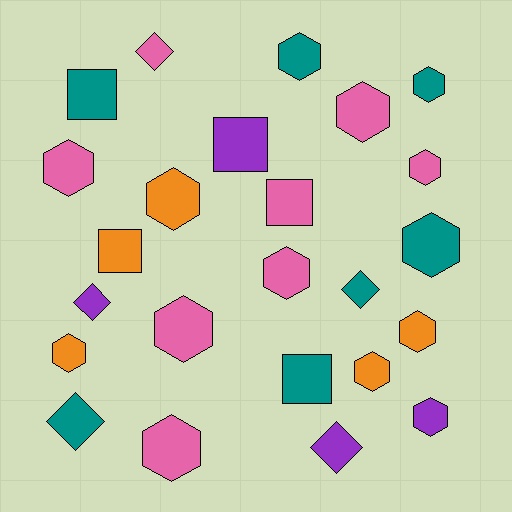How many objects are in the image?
There are 24 objects.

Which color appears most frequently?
Pink, with 8 objects.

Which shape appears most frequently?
Hexagon, with 14 objects.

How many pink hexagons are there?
There are 6 pink hexagons.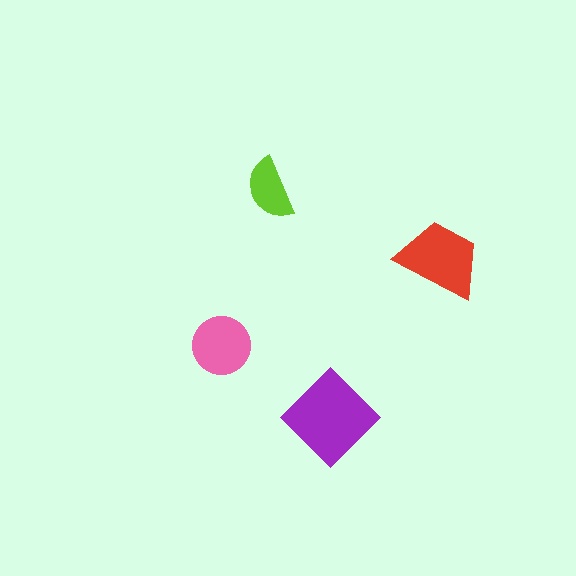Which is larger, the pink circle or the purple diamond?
The purple diamond.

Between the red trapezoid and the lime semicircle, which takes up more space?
The red trapezoid.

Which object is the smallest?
The lime semicircle.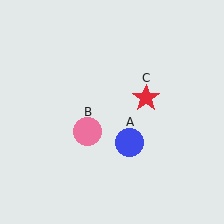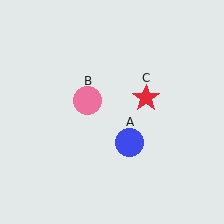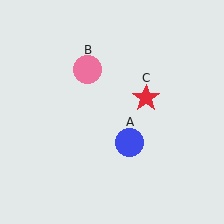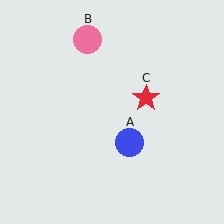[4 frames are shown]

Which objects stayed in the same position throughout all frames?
Blue circle (object A) and red star (object C) remained stationary.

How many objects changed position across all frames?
1 object changed position: pink circle (object B).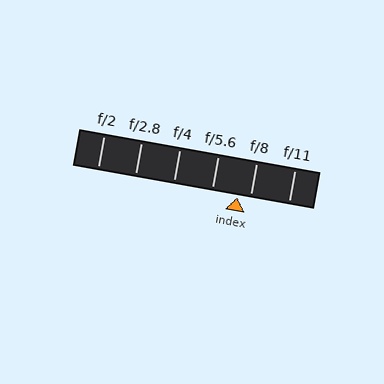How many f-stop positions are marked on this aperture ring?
There are 6 f-stop positions marked.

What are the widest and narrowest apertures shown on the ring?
The widest aperture shown is f/2 and the narrowest is f/11.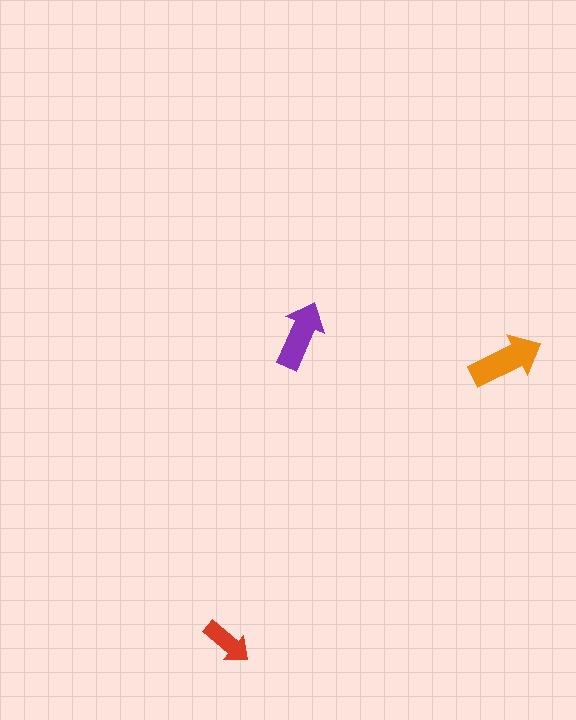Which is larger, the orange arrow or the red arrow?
The orange one.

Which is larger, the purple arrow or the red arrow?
The purple one.